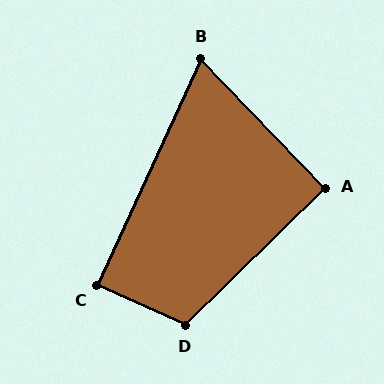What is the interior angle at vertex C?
Approximately 90 degrees (approximately right).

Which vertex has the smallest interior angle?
B, at approximately 69 degrees.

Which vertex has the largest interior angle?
D, at approximately 111 degrees.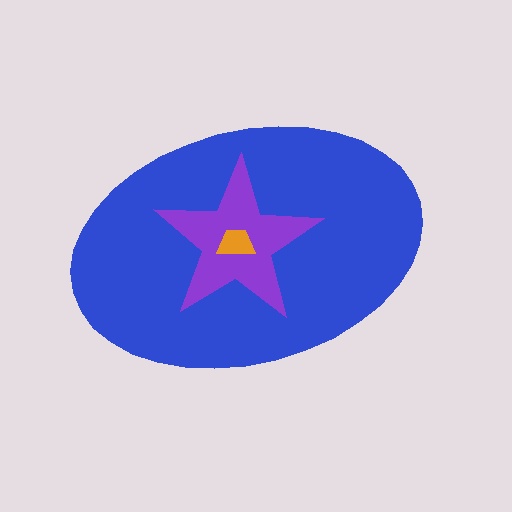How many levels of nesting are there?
3.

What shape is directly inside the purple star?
The orange trapezoid.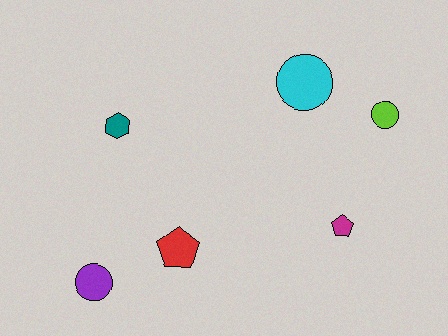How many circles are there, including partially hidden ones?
There are 3 circles.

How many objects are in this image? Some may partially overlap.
There are 6 objects.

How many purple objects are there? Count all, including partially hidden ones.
There is 1 purple object.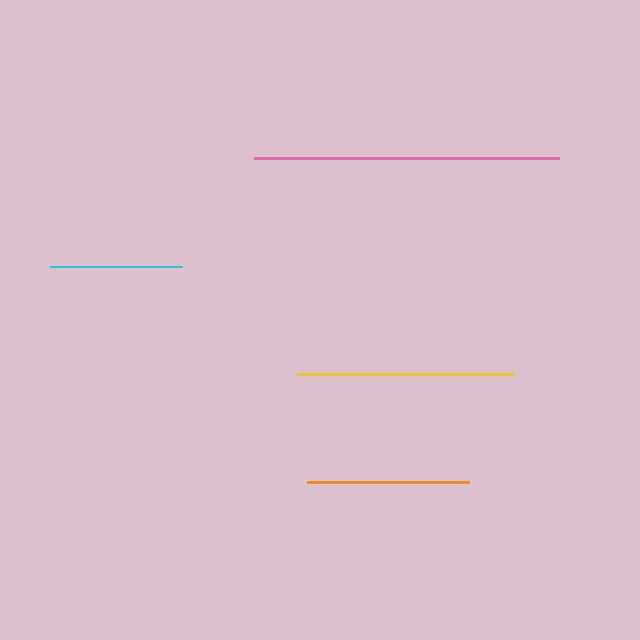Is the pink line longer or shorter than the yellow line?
The pink line is longer than the yellow line.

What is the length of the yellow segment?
The yellow segment is approximately 217 pixels long.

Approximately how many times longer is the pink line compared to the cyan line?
The pink line is approximately 2.3 times the length of the cyan line.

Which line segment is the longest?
The pink line is the longest at approximately 305 pixels.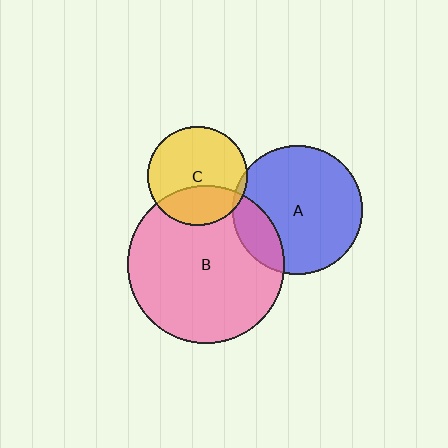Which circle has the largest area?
Circle B (pink).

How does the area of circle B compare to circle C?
Approximately 2.5 times.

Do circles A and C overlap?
Yes.